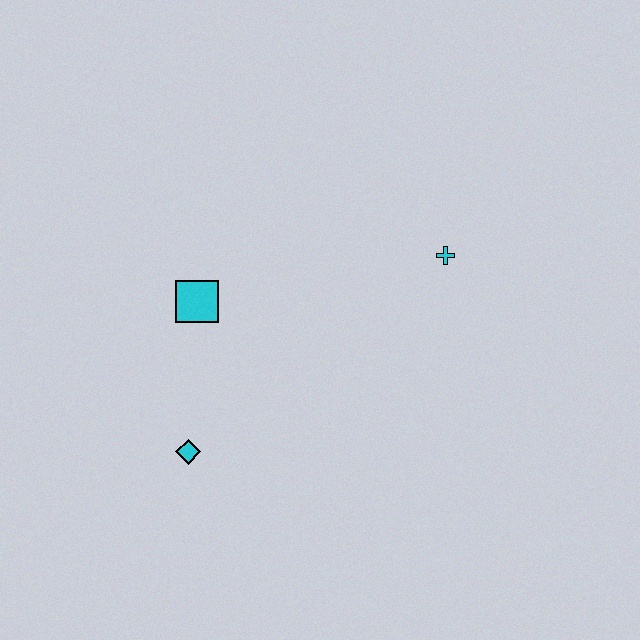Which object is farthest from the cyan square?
The cyan cross is farthest from the cyan square.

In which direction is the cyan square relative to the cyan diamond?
The cyan square is above the cyan diamond.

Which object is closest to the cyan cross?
The cyan square is closest to the cyan cross.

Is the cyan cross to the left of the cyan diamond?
No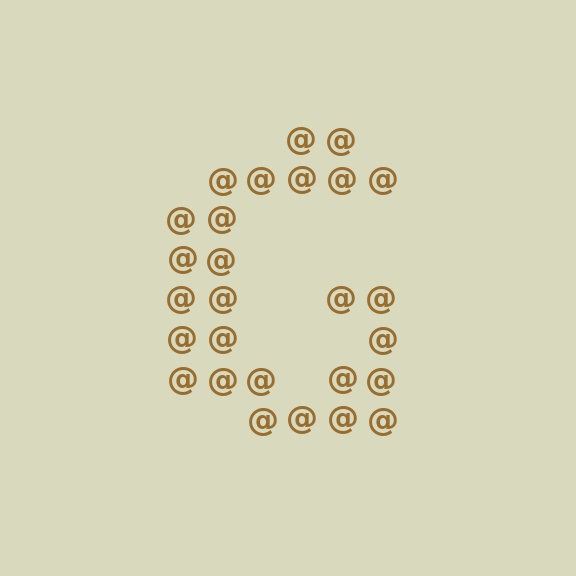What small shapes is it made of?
It is made of small at signs.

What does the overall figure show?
The overall figure shows the letter G.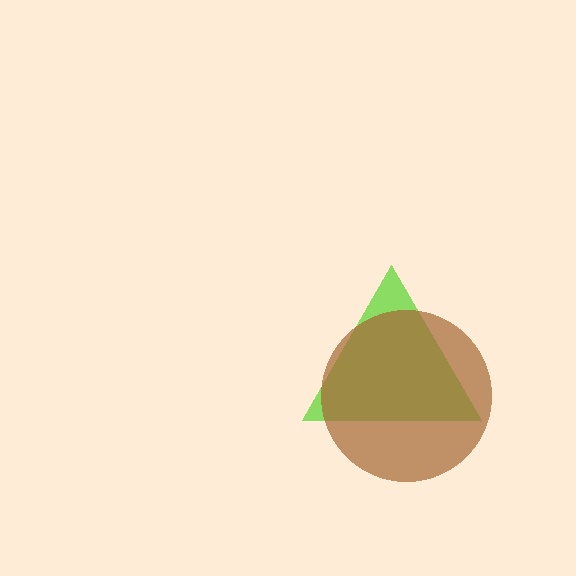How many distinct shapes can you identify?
There are 2 distinct shapes: a lime triangle, a brown circle.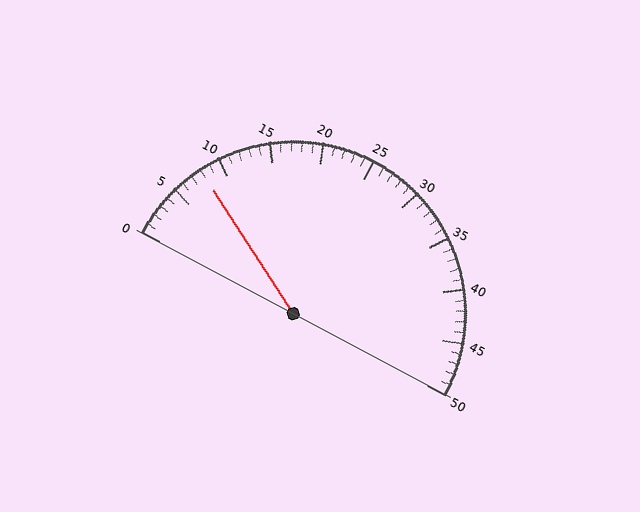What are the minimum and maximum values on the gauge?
The gauge ranges from 0 to 50.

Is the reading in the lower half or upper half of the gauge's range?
The reading is in the lower half of the range (0 to 50).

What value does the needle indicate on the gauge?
The needle indicates approximately 8.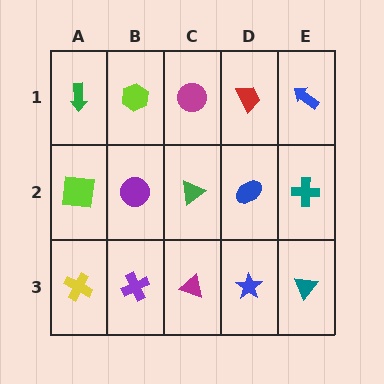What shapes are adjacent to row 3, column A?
A lime square (row 2, column A), a purple cross (row 3, column B).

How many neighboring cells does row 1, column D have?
3.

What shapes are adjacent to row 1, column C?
A green triangle (row 2, column C), a lime hexagon (row 1, column B), a red trapezoid (row 1, column D).